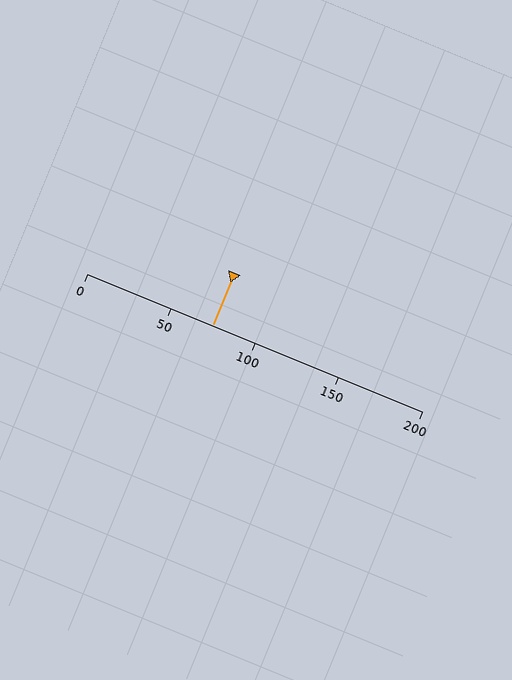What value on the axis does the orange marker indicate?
The marker indicates approximately 75.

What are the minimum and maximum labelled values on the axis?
The axis runs from 0 to 200.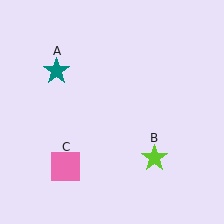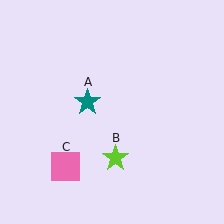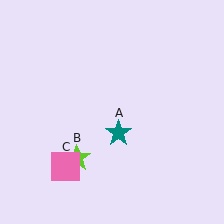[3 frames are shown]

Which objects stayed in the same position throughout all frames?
Pink square (object C) remained stationary.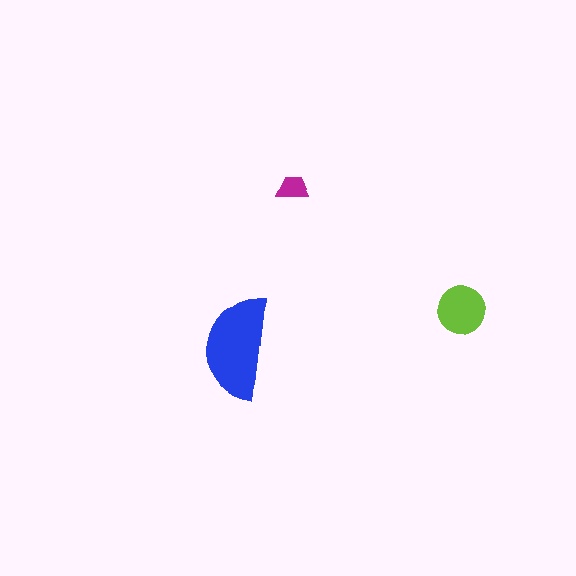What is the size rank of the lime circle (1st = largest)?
2nd.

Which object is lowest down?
The blue semicircle is bottommost.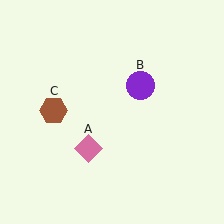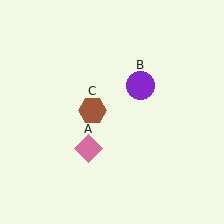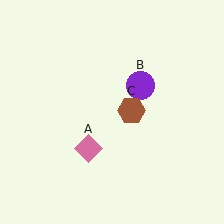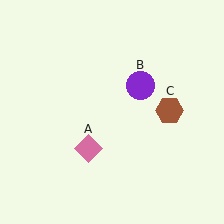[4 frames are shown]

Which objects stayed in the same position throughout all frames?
Pink diamond (object A) and purple circle (object B) remained stationary.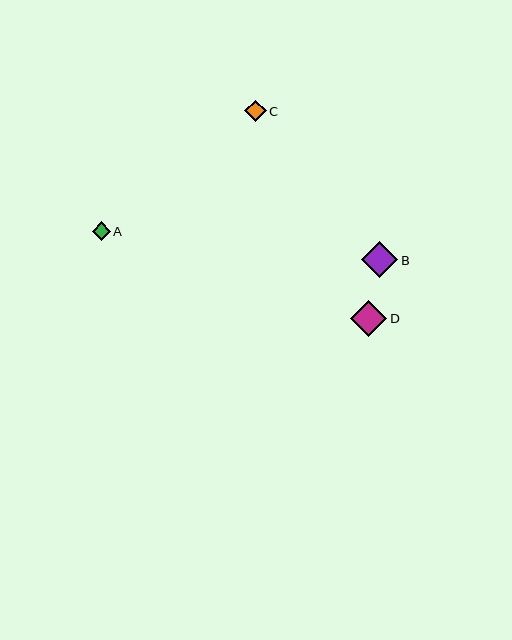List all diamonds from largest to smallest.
From largest to smallest: B, D, C, A.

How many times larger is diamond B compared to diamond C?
Diamond B is approximately 1.7 times the size of diamond C.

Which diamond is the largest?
Diamond B is the largest with a size of approximately 37 pixels.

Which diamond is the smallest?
Diamond A is the smallest with a size of approximately 18 pixels.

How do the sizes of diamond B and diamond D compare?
Diamond B and diamond D are approximately the same size.